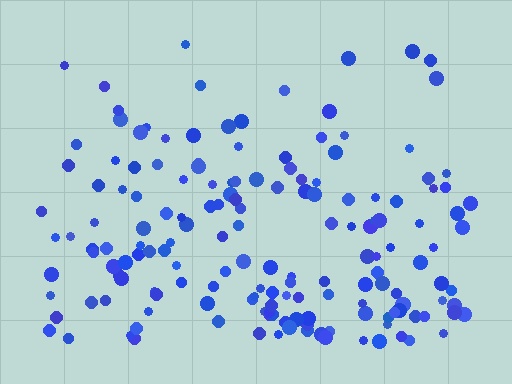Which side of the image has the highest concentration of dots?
The bottom.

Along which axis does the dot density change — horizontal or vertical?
Vertical.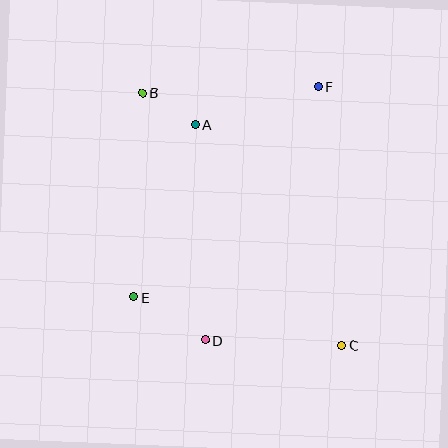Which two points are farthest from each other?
Points B and C are farthest from each other.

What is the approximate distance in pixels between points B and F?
The distance between B and F is approximately 176 pixels.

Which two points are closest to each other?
Points A and B are closest to each other.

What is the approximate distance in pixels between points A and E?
The distance between A and E is approximately 183 pixels.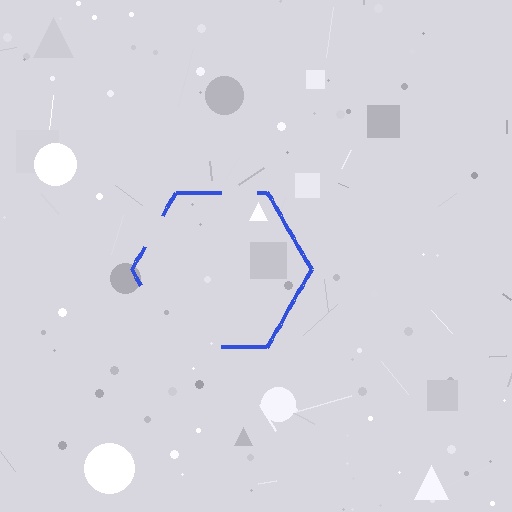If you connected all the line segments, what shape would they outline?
They would outline a hexagon.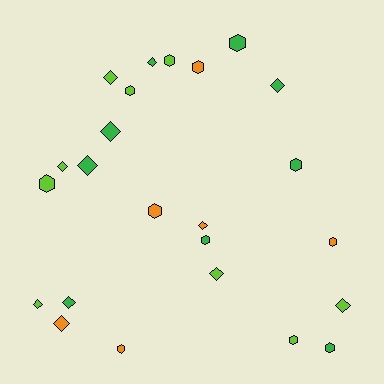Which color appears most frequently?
Green, with 9 objects.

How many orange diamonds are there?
There are 2 orange diamonds.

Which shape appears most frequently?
Hexagon, with 12 objects.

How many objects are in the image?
There are 24 objects.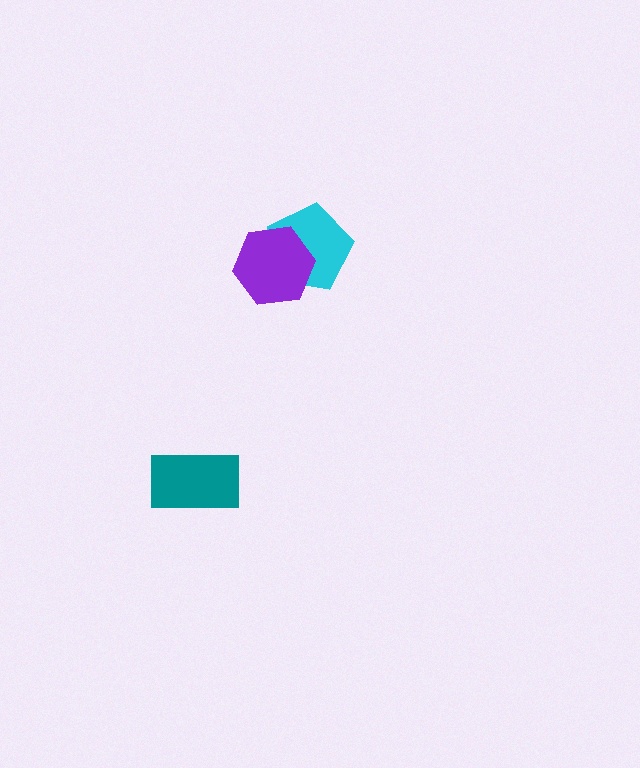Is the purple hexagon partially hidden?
No, no other shape covers it.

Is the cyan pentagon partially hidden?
Yes, it is partially covered by another shape.